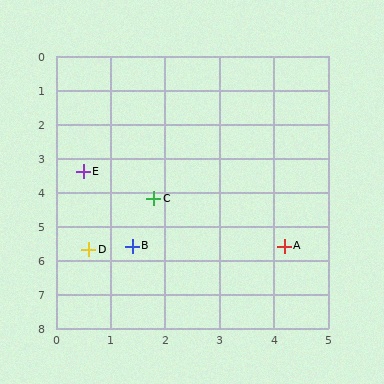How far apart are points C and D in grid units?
Points C and D are about 1.9 grid units apart.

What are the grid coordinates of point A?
Point A is at approximately (4.2, 5.6).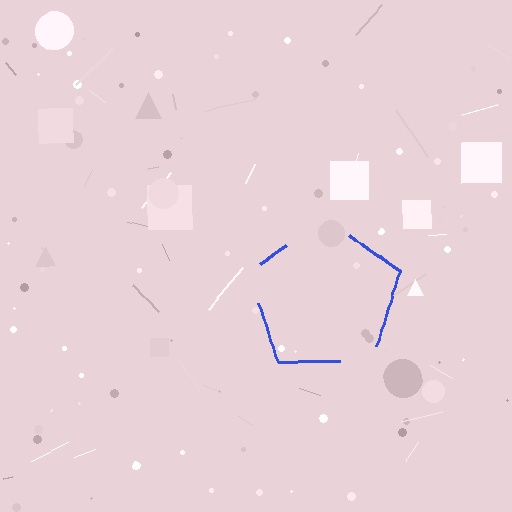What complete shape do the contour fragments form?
The contour fragments form a pentagon.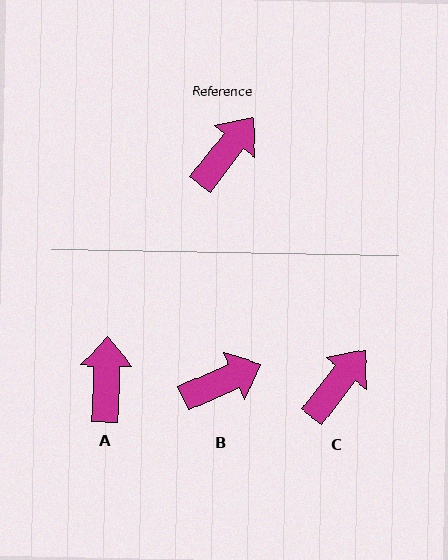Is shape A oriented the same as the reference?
No, it is off by about 37 degrees.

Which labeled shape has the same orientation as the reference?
C.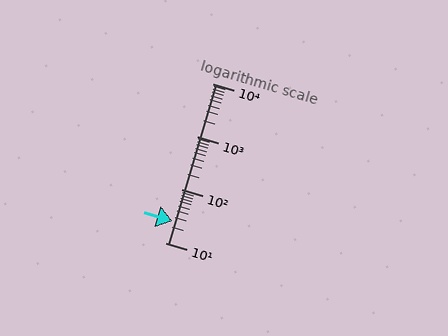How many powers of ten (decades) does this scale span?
The scale spans 3 decades, from 10 to 10000.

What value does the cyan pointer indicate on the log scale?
The pointer indicates approximately 25.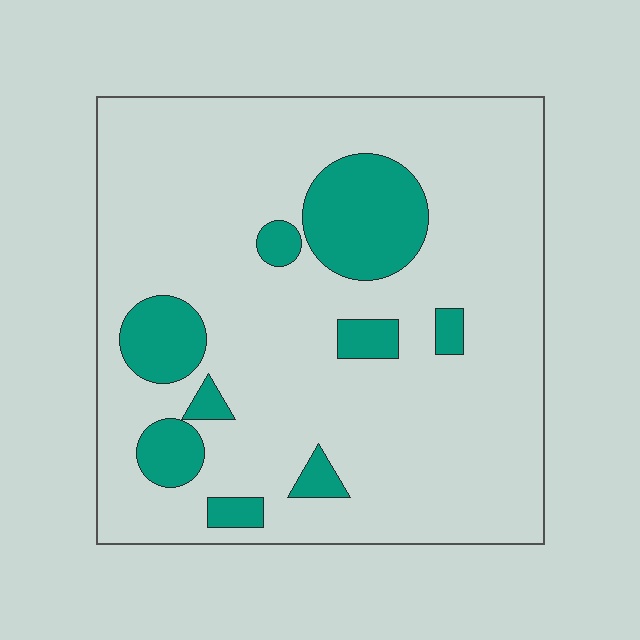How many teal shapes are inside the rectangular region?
9.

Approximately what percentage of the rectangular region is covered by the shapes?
Approximately 15%.